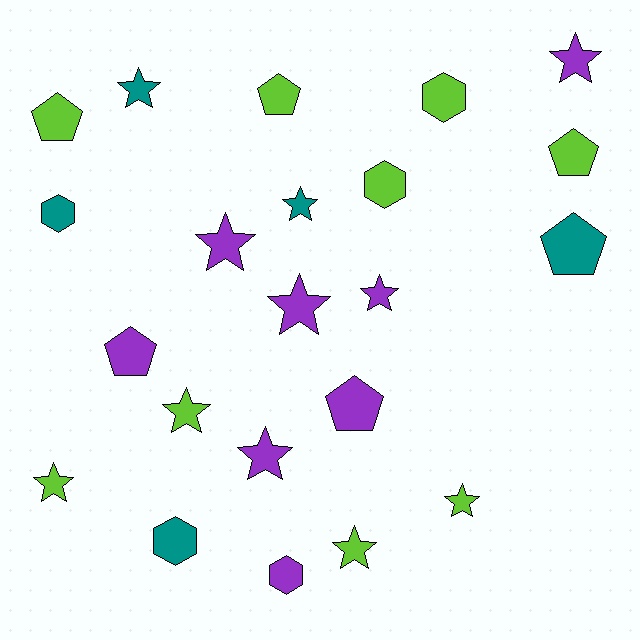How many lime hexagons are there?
There are 2 lime hexagons.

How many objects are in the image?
There are 22 objects.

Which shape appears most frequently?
Star, with 11 objects.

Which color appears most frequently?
Lime, with 9 objects.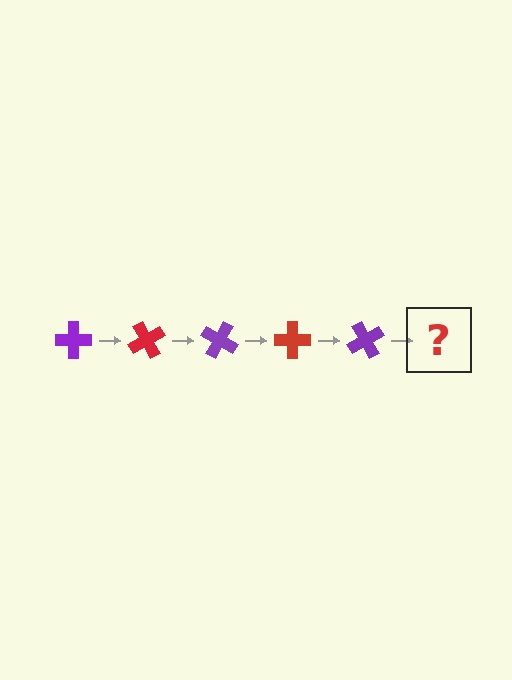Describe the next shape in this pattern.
It should be a red cross, rotated 300 degrees from the start.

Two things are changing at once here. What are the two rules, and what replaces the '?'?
The two rules are that it rotates 60 degrees each step and the color cycles through purple and red. The '?' should be a red cross, rotated 300 degrees from the start.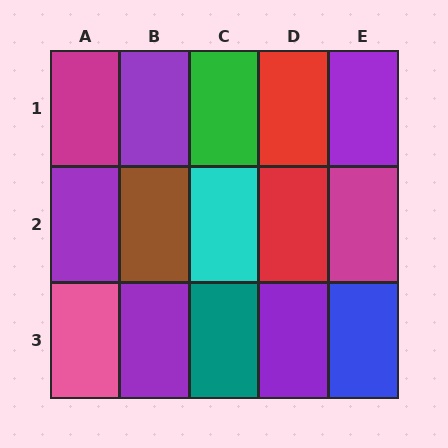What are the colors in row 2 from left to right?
Purple, brown, cyan, red, magenta.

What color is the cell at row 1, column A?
Magenta.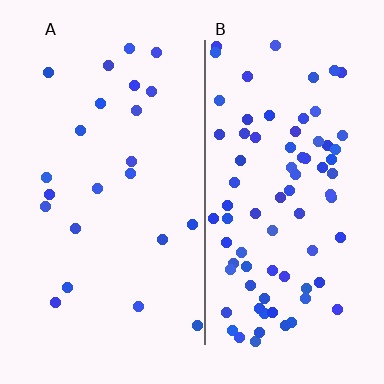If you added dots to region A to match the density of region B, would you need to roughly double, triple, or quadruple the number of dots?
Approximately quadruple.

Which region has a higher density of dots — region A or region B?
B (the right).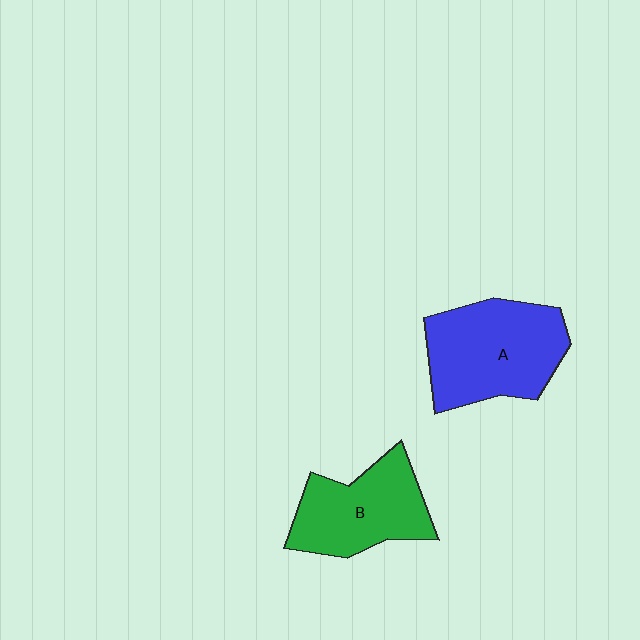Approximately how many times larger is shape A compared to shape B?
Approximately 1.2 times.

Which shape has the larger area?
Shape A (blue).